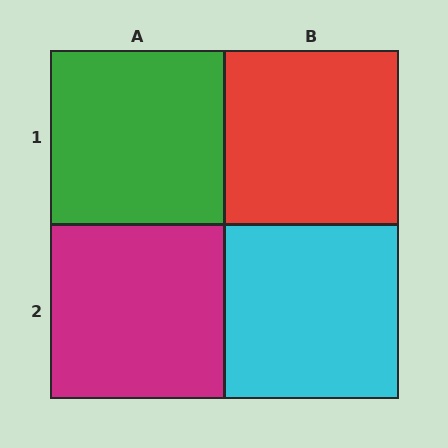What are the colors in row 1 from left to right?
Green, red.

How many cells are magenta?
1 cell is magenta.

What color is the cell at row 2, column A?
Magenta.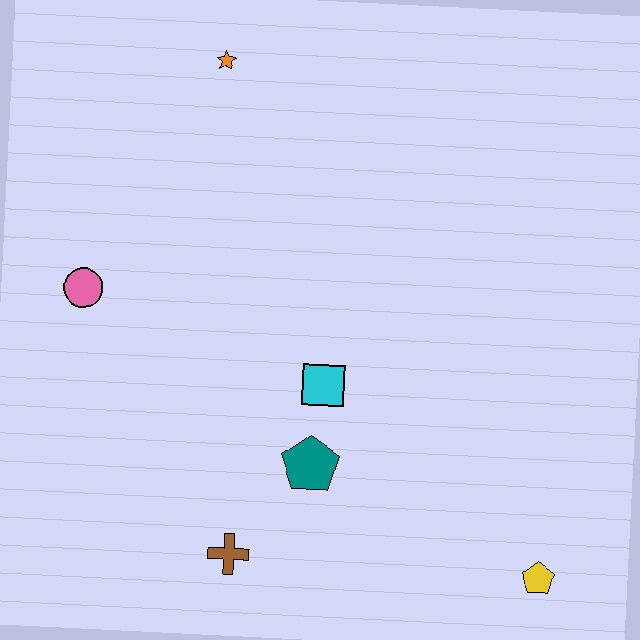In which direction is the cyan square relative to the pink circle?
The cyan square is to the right of the pink circle.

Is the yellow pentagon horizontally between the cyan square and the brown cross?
No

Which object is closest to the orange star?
The pink circle is closest to the orange star.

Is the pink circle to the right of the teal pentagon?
No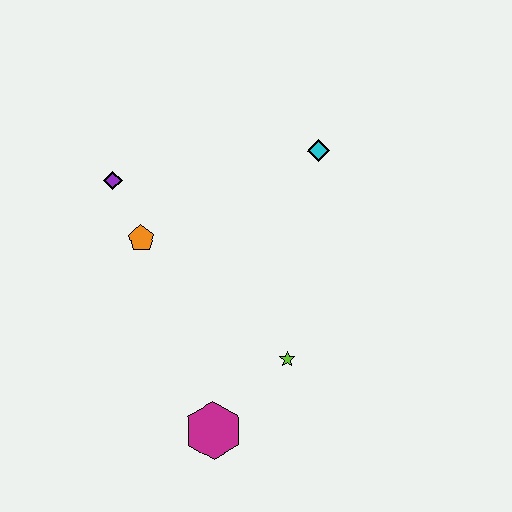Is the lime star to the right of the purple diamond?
Yes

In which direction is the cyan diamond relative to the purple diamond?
The cyan diamond is to the right of the purple diamond.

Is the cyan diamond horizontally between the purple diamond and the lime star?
No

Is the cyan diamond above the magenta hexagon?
Yes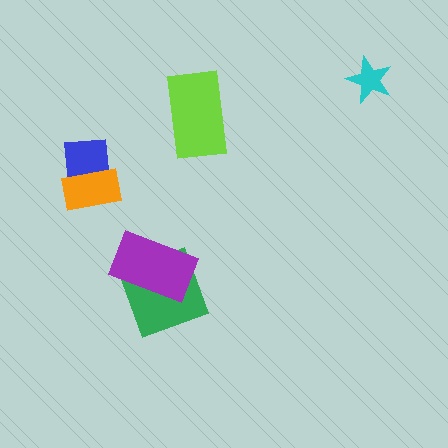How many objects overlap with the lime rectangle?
0 objects overlap with the lime rectangle.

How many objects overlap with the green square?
1 object overlaps with the green square.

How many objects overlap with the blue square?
1 object overlaps with the blue square.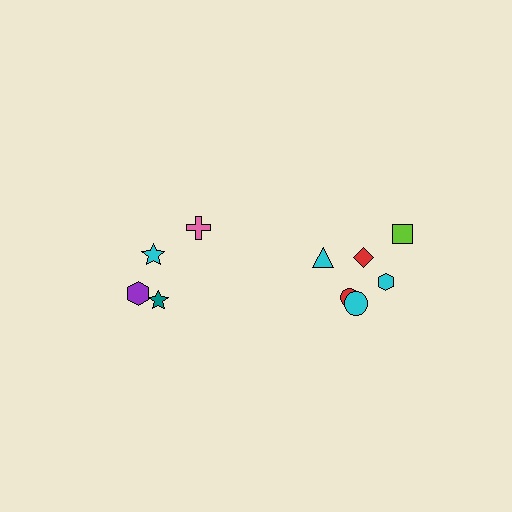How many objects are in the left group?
There are 4 objects.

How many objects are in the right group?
There are 6 objects.